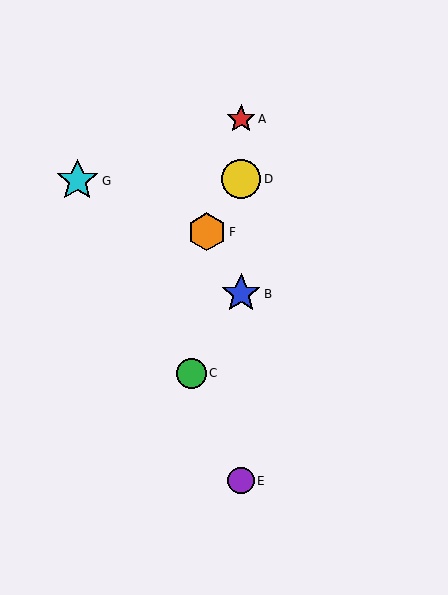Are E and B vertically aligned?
Yes, both are at x≈241.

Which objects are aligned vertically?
Objects A, B, D, E are aligned vertically.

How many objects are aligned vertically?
4 objects (A, B, D, E) are aligned vertically.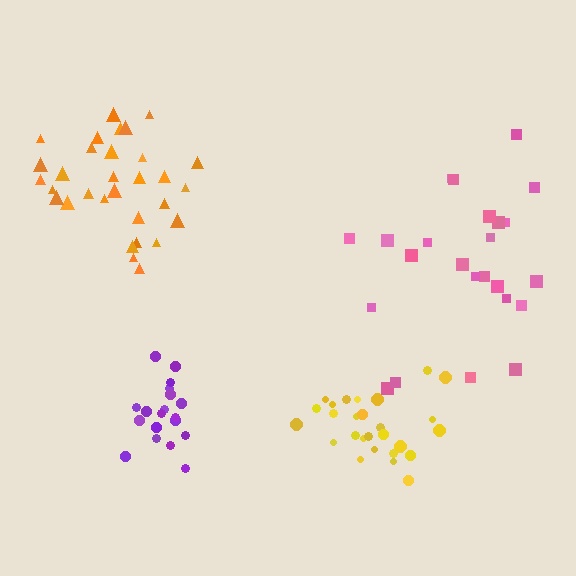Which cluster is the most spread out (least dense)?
Pink.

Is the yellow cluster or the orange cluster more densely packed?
Yellow.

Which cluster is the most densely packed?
Purple.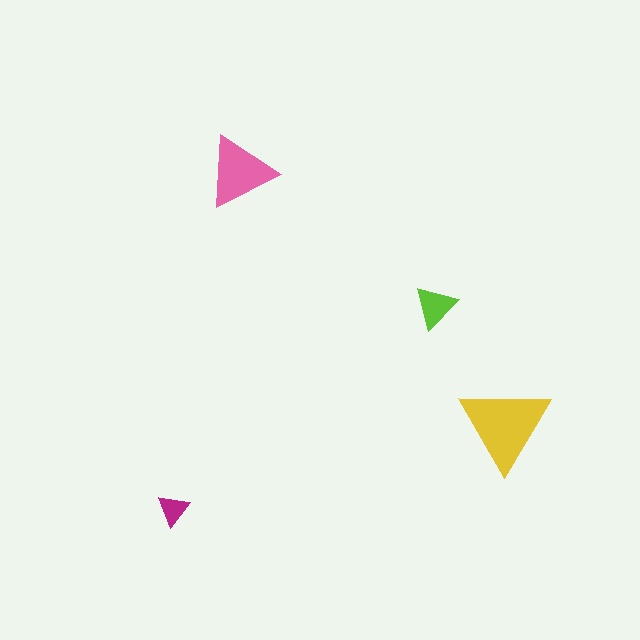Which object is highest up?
The pink triangle is topmost.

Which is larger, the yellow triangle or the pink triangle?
The yellow one.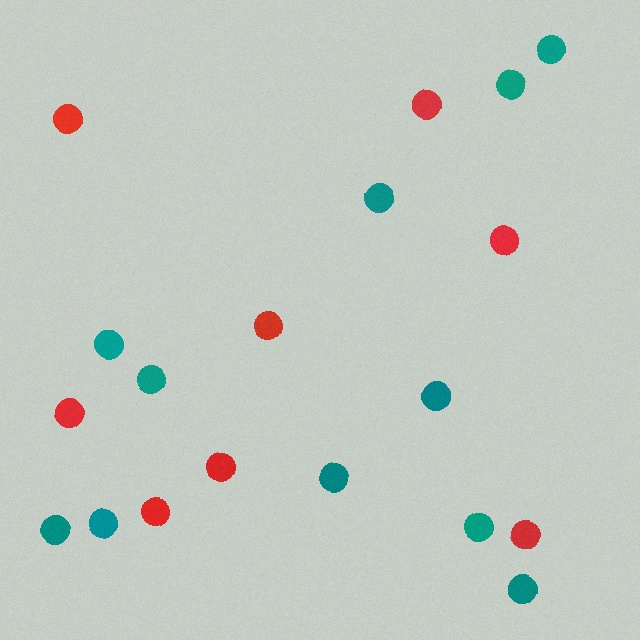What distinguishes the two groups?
There are 2 groups: one group of red circles (8) and one group of teal circles (11).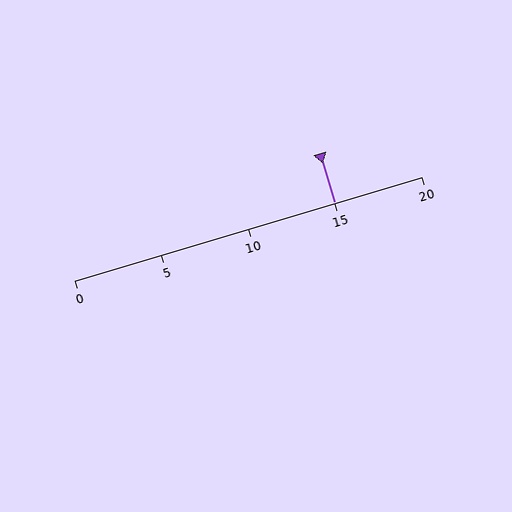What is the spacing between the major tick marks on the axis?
The major ticks are spaced 5 apart.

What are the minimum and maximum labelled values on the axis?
The axis runs from 0 to 20.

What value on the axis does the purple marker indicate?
The marker indicates approximately 15.